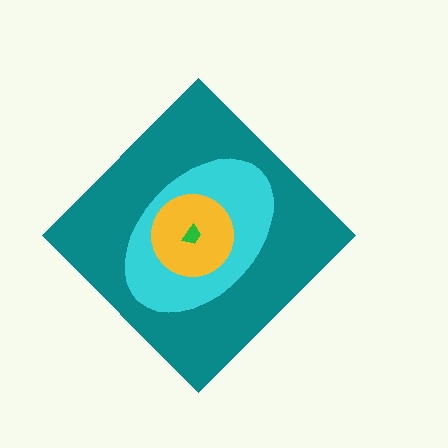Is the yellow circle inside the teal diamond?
Yes.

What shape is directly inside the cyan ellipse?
The yellow circle.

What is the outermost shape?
The teal diamond.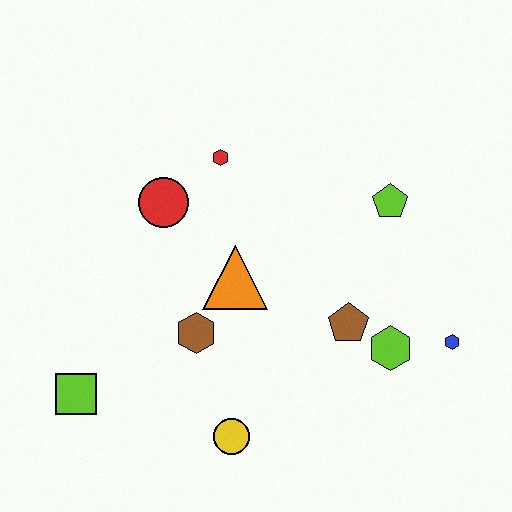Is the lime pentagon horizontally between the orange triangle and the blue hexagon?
Yes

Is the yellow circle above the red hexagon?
No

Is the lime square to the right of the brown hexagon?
No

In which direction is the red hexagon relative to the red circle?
The red hexagon is to the right of the red circle.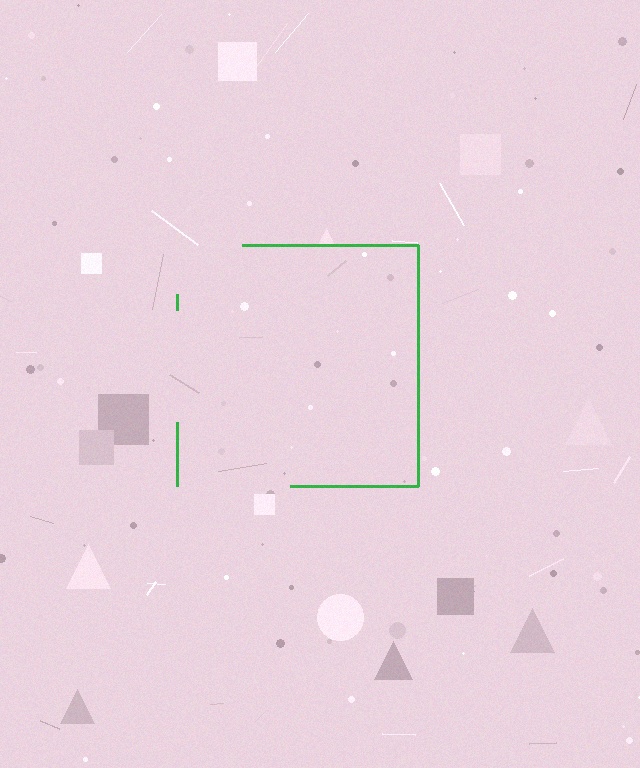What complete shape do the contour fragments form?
The contour fragments form a square.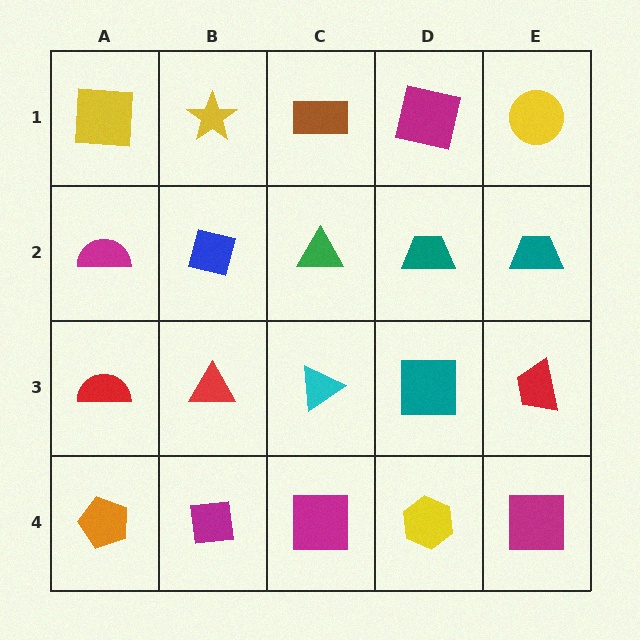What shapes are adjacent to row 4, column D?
A teal square (row 3, column D), a magenta square (row 4, column C), a magenta square (row 4, column E).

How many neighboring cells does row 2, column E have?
3.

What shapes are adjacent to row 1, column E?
A teal trapezoid (row 2, column E), a magenta square (row 1, column D).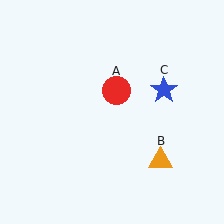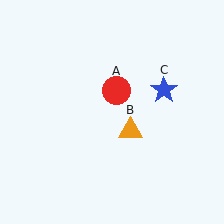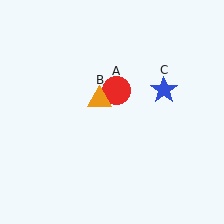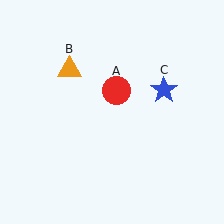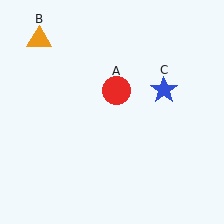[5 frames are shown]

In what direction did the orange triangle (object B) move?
The orange triangle (object B) moved up and to the left.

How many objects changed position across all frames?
1 object changed position: orange triangle (object B).